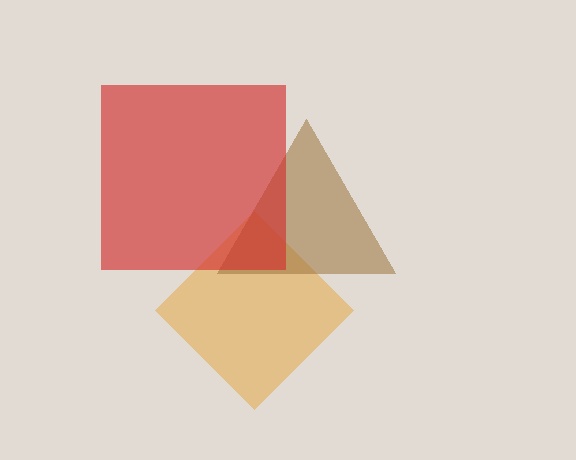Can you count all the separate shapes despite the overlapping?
Yes, there are 3 separate shapes.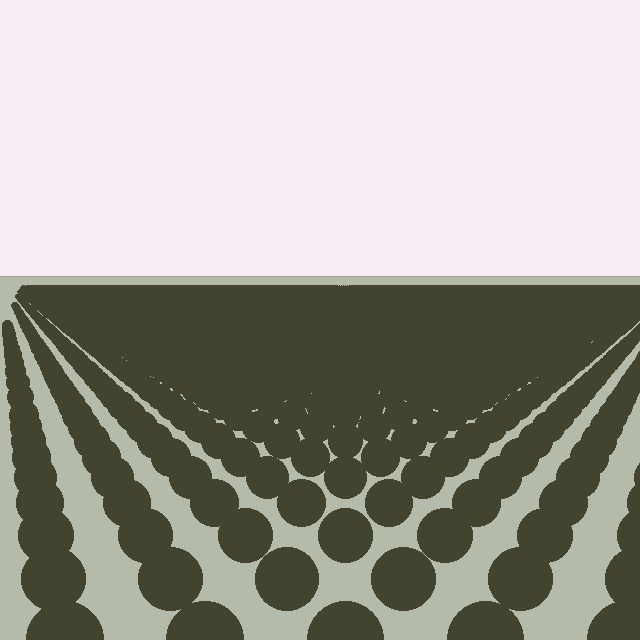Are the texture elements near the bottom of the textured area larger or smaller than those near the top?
Larger. Near the bottom, elements are closer to the viewer and appear at a bigger on-screen size.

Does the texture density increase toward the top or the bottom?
Density increases toward the top.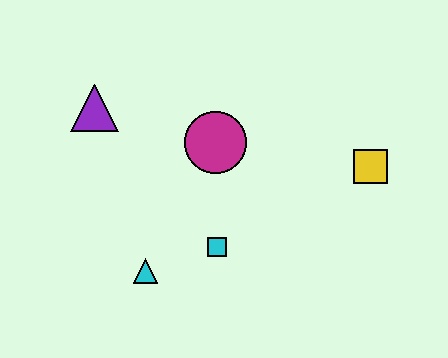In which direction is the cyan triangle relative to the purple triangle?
The cyan triangle is below the purple triangle.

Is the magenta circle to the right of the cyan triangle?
Yes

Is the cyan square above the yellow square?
No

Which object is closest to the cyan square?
The cyan triangle is closest to the cyan square.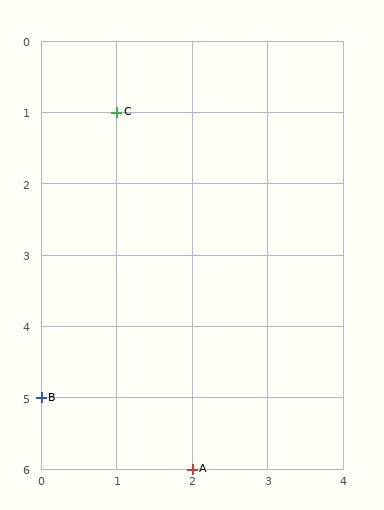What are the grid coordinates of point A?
Point A is at grid coordinates (2, 6).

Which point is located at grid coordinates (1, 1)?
Point C is at (1, 1).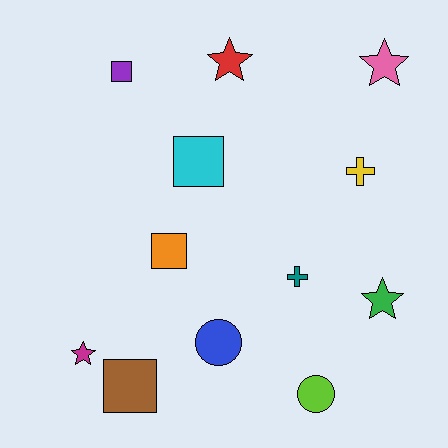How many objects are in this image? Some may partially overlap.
There are 12 objects.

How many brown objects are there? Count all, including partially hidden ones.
There is 1 brown object.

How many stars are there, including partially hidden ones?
There are 4 stars.